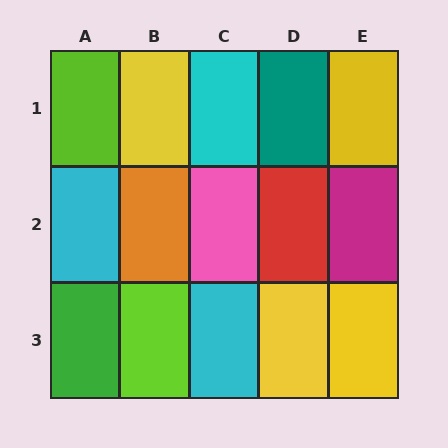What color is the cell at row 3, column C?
Cyan.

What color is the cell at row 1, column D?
Teal.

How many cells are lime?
2 cells are lime.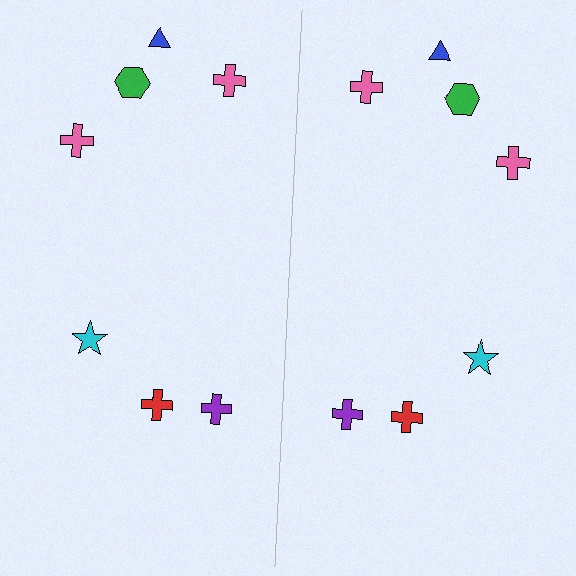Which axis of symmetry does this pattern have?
The pattern has a vertical axis of symmetry running through the center of the image.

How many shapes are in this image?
There are 14 shapes in this image.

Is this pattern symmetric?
Yes, this pattern has bilateral (reflection) symmetry.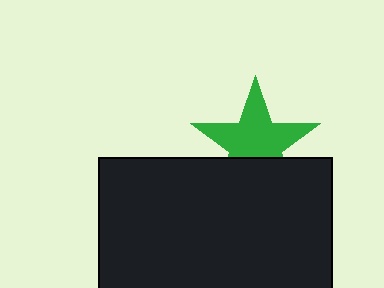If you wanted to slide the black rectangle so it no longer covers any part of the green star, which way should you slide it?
Slide it down — that is the most direct way to separate the two shapes.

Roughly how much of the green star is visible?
Most of it is visible (roughly 68%).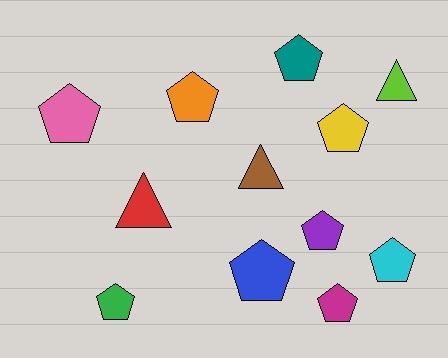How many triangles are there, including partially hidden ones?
There are 3 triangles.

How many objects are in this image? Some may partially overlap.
There are 12 objects.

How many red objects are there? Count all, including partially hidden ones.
There is 1 red object.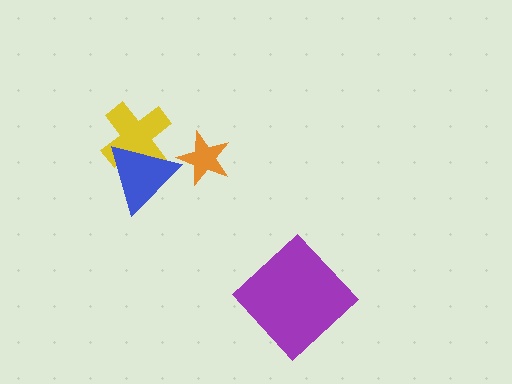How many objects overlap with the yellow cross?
1 object overlaps with the yellow cross.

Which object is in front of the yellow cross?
The blue triangle is in front of the yellow cross.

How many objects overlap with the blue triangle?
1 object overlaps with the blue triangle.